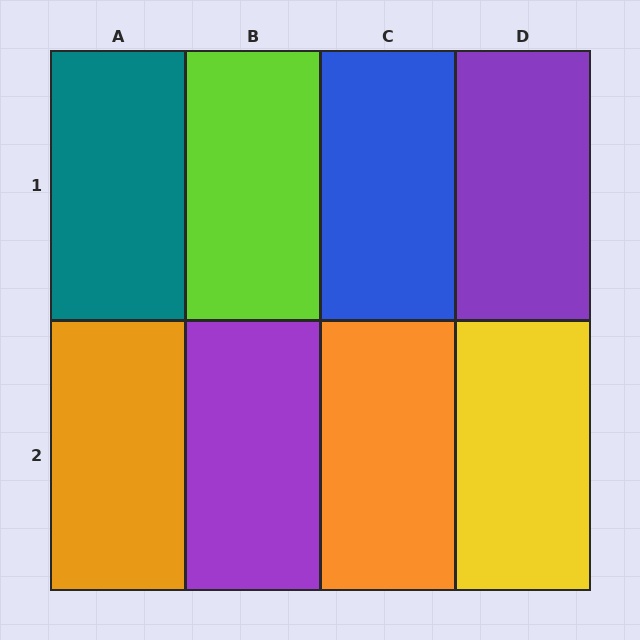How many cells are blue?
1 cell is blue.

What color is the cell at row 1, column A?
Teal.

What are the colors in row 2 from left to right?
Orange, purple, orange, yellow.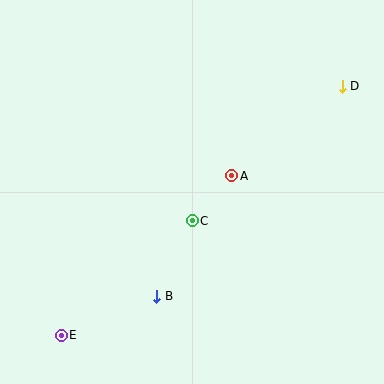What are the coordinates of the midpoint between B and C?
The midpoint between B and C is at (175, 259).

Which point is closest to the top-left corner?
Point A is closest to the top-left corner.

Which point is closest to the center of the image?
Point C at (192, 221) is closest to the center.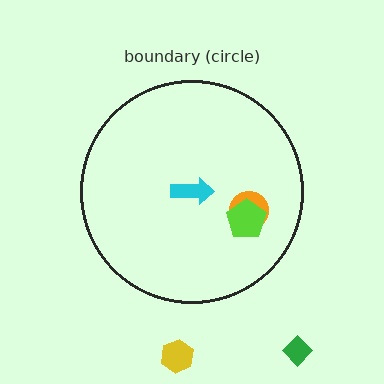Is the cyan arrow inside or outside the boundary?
Inside.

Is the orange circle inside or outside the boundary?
Inside.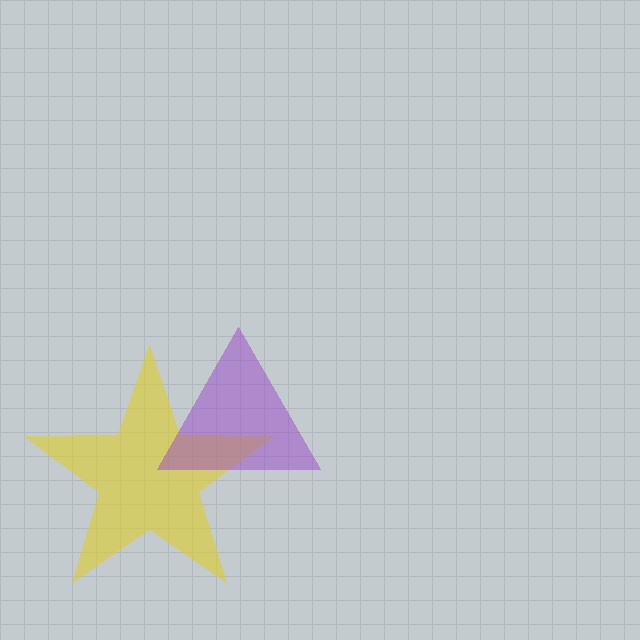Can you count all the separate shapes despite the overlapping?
Yes, there are 2 separate shapes.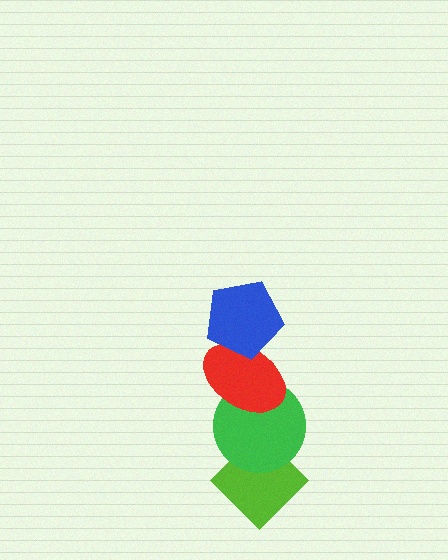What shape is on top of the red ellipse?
The blue pentagon is on top of the red ellipse.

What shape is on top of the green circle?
The red ellipse is on top of the green circle.